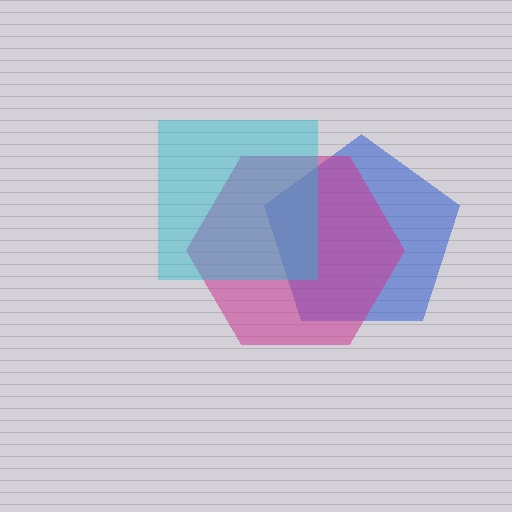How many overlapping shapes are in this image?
There are 3 overlapping shapes in the image.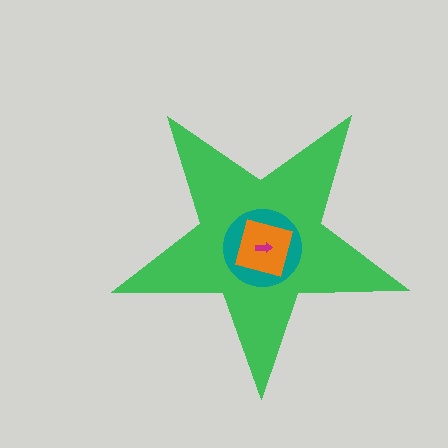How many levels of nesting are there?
4.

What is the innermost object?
The magenta arrow.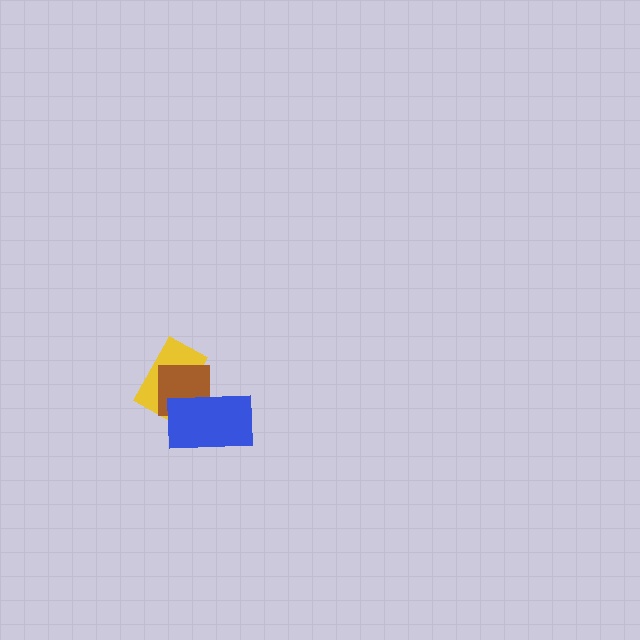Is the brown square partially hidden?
Yes, it is partially covered by another shape.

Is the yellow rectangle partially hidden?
Yes, it is partially covered by another shape.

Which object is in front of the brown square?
The blue rectangle is in front of the brown square.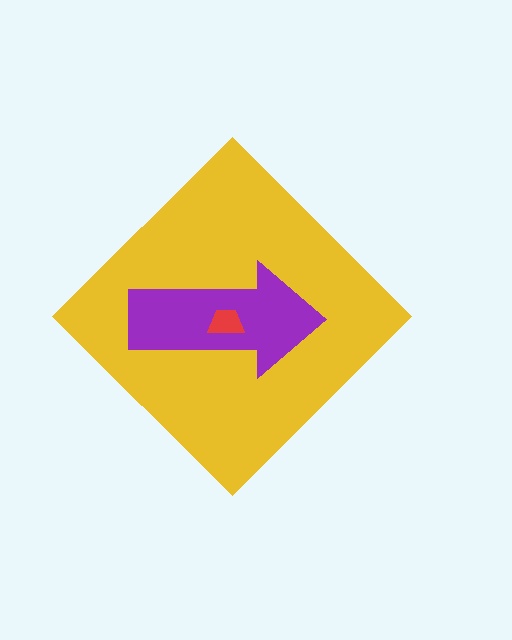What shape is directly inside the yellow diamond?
The purple arrow.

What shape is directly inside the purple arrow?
The red trapezoid.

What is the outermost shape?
The yellow diamond.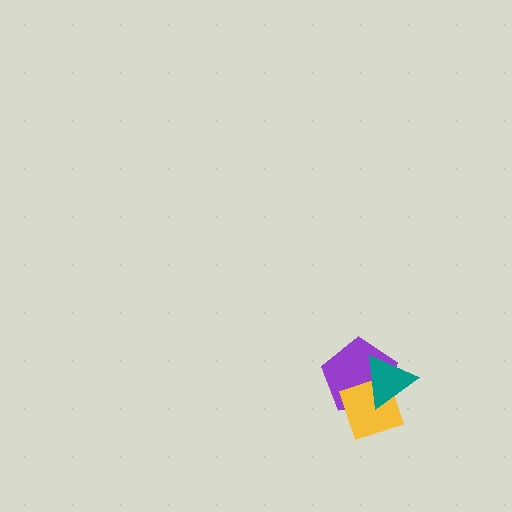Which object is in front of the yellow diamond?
The teal triangle is in front of the yellow diamond.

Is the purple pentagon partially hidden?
Yes, it is partially covered by another shape.